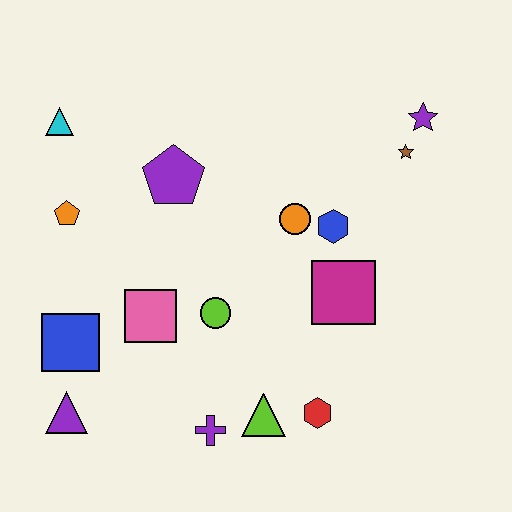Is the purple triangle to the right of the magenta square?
No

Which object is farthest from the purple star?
The purple triangle is farthest from the purple star.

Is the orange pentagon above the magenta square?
Yes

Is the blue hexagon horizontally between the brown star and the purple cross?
Yes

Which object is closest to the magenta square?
The blue hexagon is closest to the magenta square.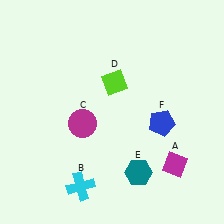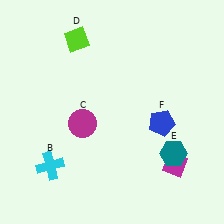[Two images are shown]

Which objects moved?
The objects that moved are: the cyan cross (B), the lime diamond (D), the teal hexagon (E).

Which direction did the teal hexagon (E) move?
The teal hexagon (E) moved right.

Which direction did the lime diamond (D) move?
The lime diamond (D) moved up.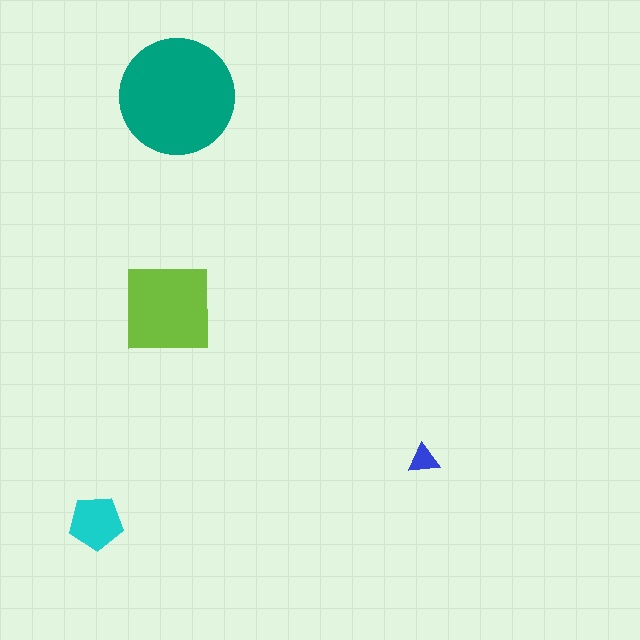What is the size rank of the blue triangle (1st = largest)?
4th.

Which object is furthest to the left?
The cyan pentagon is leftmost.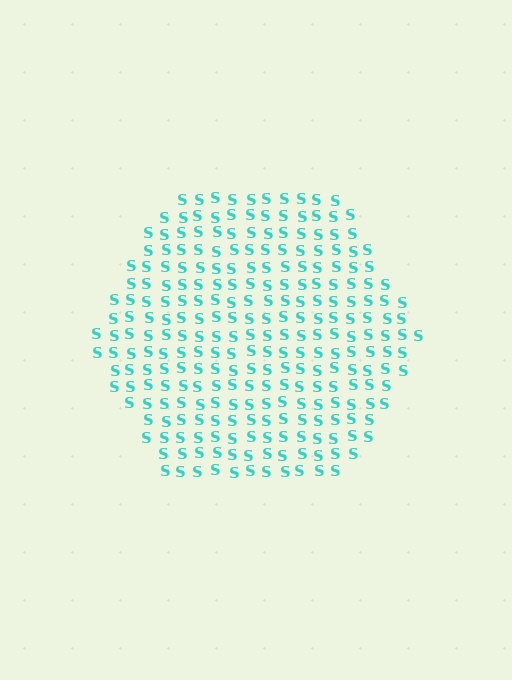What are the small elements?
The small elements are letter S's.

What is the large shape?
The large shape is a hexagon.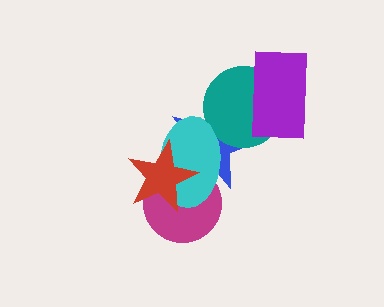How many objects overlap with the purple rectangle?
1 object overlaps with the purple rectangle.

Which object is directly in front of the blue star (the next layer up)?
The teal circle is directly in front of the blue star.